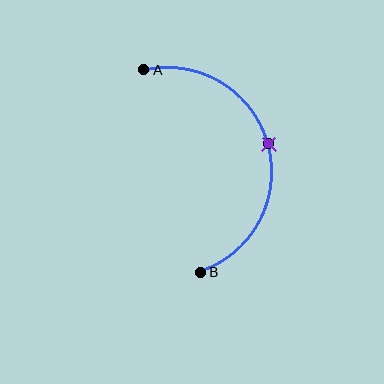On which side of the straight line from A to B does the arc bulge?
The arc bulges to the right of the straight line connecting A and B.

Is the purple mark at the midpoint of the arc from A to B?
Yes. The purple mark lies on the arc at equal arc-length from both A and B — it is the arc midpoint.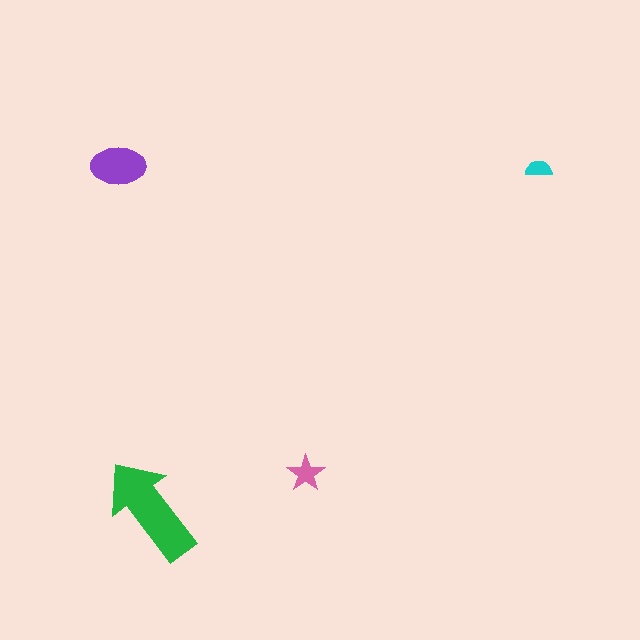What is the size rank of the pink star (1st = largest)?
3rd.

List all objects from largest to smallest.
The green arrow, the purple ellipse, the pink star, the cyan semicircle.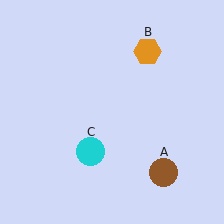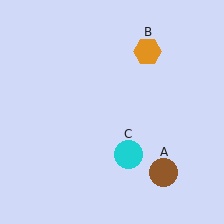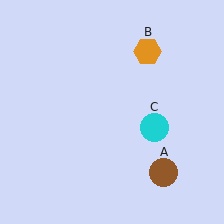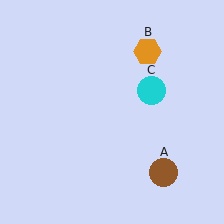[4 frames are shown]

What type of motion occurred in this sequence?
The cyan circle (object C) rotated counterclockwise around the center of the scene.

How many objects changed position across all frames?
1 object changed position: cyan circle (object C).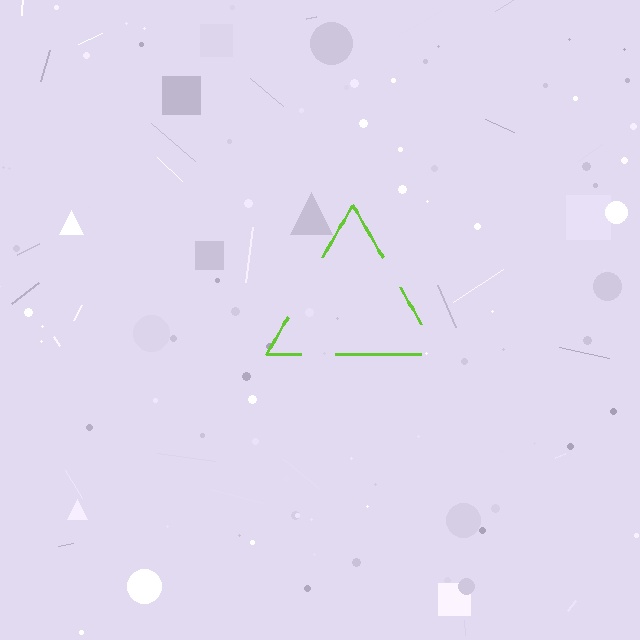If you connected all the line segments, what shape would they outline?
They would outline a triangle.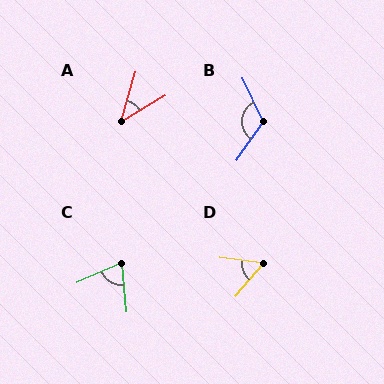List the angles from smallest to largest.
A (43°), D (56°), C (72°), B (120°).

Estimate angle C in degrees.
Approximately 72 degrees.